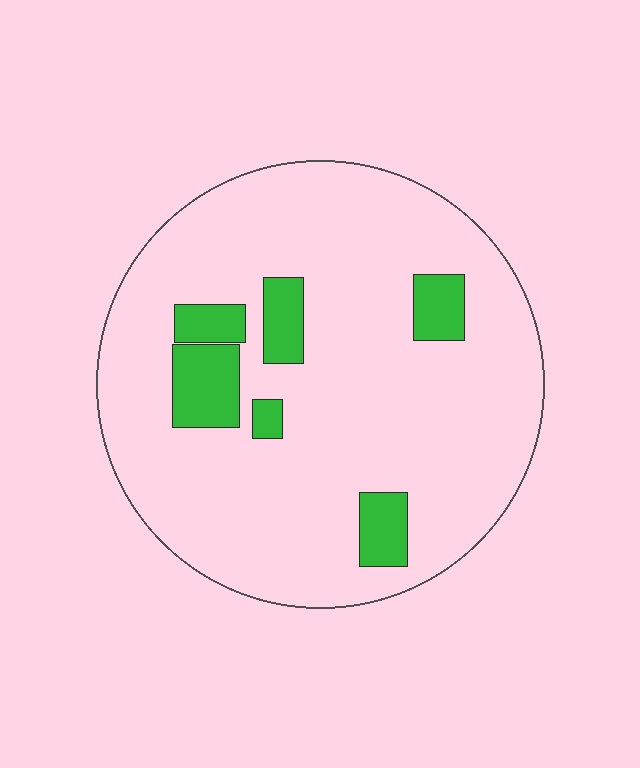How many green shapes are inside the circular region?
6.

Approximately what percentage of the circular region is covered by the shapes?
Approximately 15%.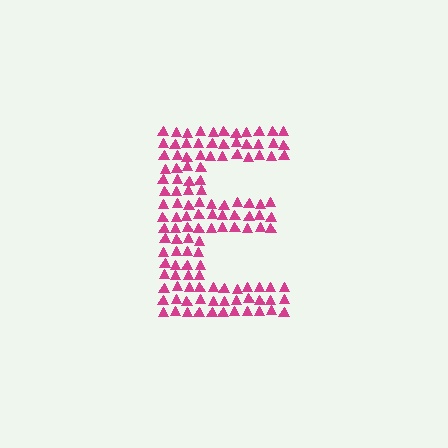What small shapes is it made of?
It is made of small triangles.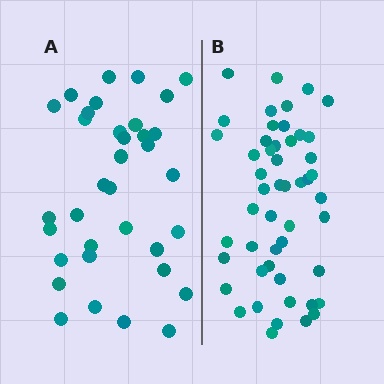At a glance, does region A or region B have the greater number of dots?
Region B (the right region) has more dots.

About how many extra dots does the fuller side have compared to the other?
Region B has approximately 15 more dots than region A.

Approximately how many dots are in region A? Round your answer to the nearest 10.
About 40 dots. (The exact count is 35, which rounds to 40.)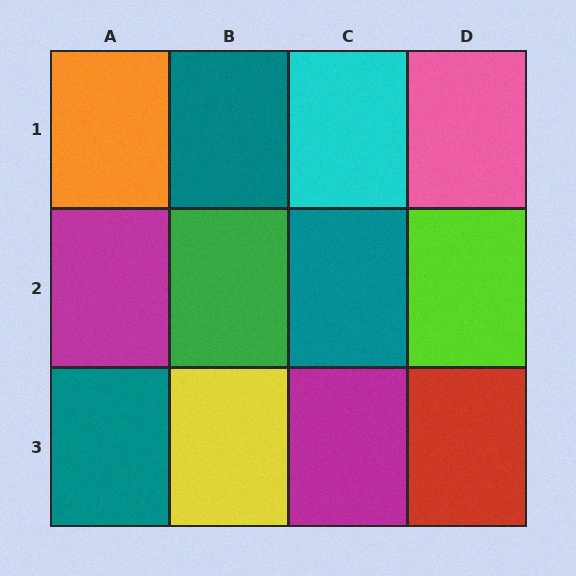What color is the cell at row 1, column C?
Cyan.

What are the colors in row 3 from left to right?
Teal, yellow, magenta, red.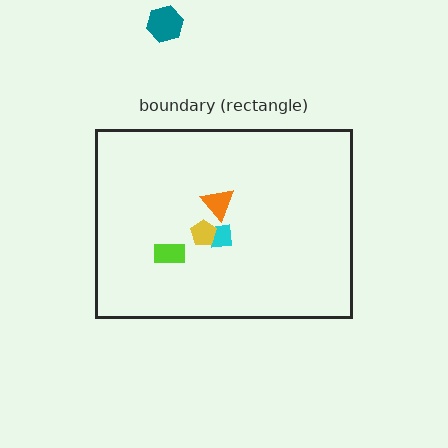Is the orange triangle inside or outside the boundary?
Inside.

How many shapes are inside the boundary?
4 inside, 1 outside.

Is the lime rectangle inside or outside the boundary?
Inside.